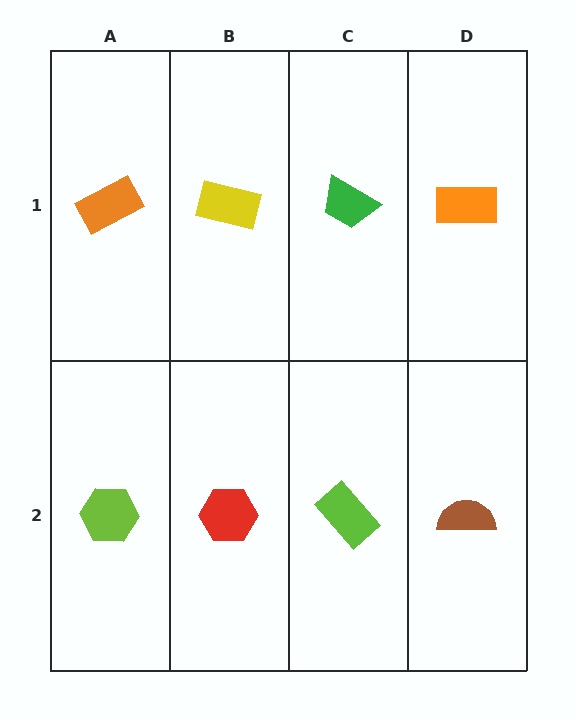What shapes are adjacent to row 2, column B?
A yellow rectangle (row 1, column B), a lime hexagon (row 2, column A), a lime rectangle (row 2, column C).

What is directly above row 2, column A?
An orange rectangle.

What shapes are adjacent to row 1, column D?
A brown semicircle (row 2, column D), a green trapezoid (row 1, column C).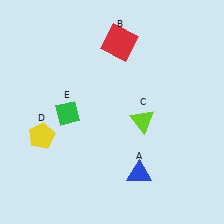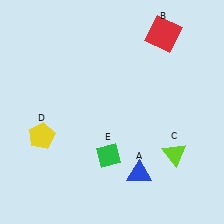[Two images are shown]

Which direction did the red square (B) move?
The red square (B) moved right.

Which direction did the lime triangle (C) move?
The lime triangle (C) moved down.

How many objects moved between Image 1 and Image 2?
3 objects moved between the two images.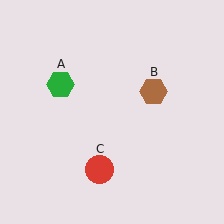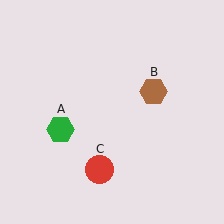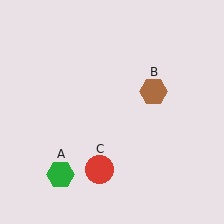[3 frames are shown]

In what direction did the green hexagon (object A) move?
The green hexagon (object A) moved down.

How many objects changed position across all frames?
1 object changed position: green hexagon (object A).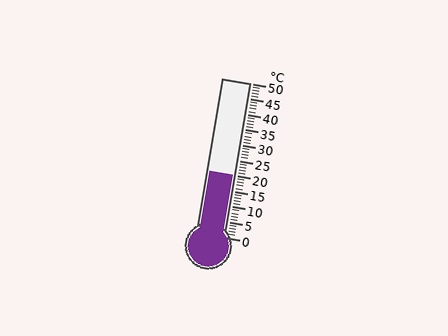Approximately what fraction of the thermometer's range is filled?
The thermometer is filled to approximately 40% of its range.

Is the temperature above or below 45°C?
The temperature is below 45°C.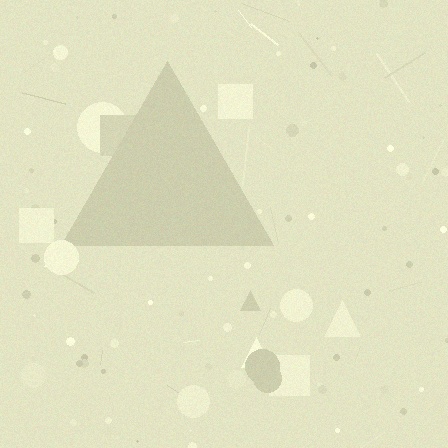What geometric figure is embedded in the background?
A triangle is embedded in the background.